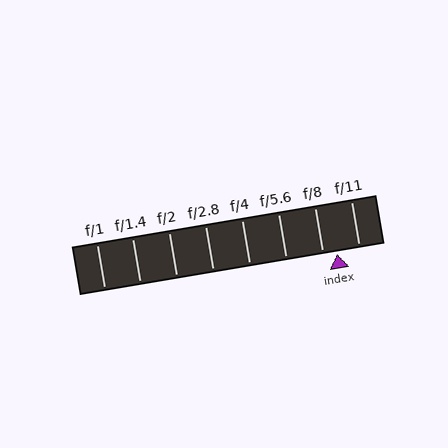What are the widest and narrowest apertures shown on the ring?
The widest aperture shown is f/1 and the narrowest is f/11.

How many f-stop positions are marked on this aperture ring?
There are 8 f-stop positions marked.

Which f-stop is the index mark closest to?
The index mark is closest to f/8.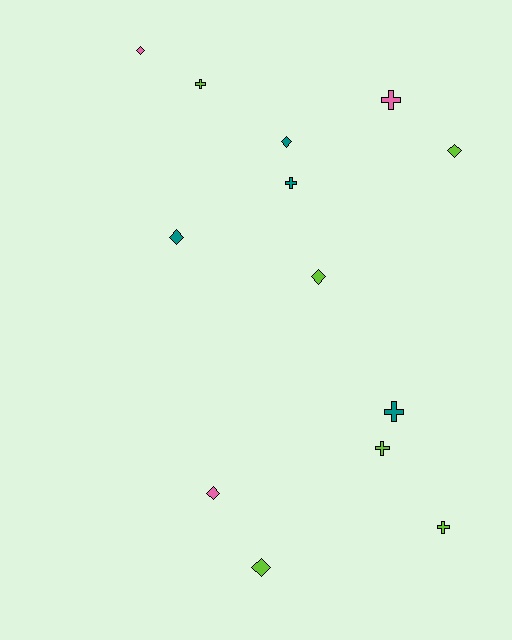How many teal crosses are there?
There are 2 teal crosses.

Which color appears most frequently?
Lime, with 6 objects.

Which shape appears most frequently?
Diamond, with 7 objects.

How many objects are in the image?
There are 13 objects.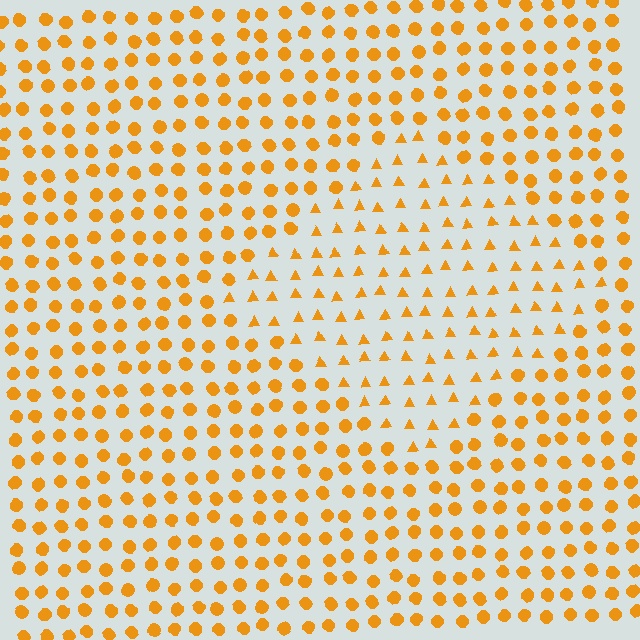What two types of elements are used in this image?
The image uses triangles inside the diamond region and circles outside it.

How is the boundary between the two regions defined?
The boundary is defined by a change in element shape: triangles inside vs. circles outside. All elements share the same color and spacing.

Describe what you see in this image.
The image is filled with small orange elements arranged in a uniform grid. A diamond-shaped region contains triangles, while the surrounding area contains circles. The boundary is defined purely by the change in element shape.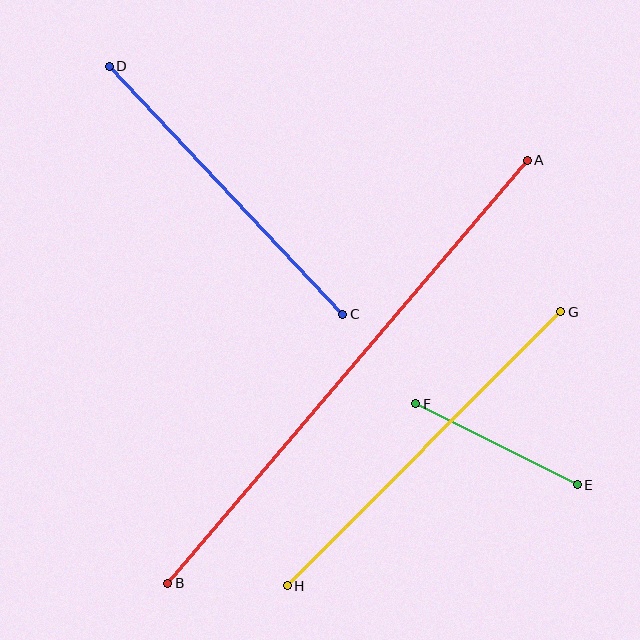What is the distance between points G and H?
The distance is approximately 387 pixels.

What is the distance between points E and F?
The distance is approximately 181 pixels.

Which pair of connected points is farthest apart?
Points A and B are farthest apart.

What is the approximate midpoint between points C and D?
The midpoint is at approximately (226, 190) pixels.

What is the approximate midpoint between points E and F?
The midpoint is at approximately (497, 444) pixels.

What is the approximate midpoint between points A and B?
The midpoint is at approximately (348, 372) pixels.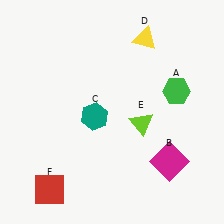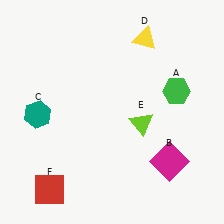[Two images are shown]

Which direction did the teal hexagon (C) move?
The teal hexagon (C) moved left.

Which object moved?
The teal hexagon (C) moved left.